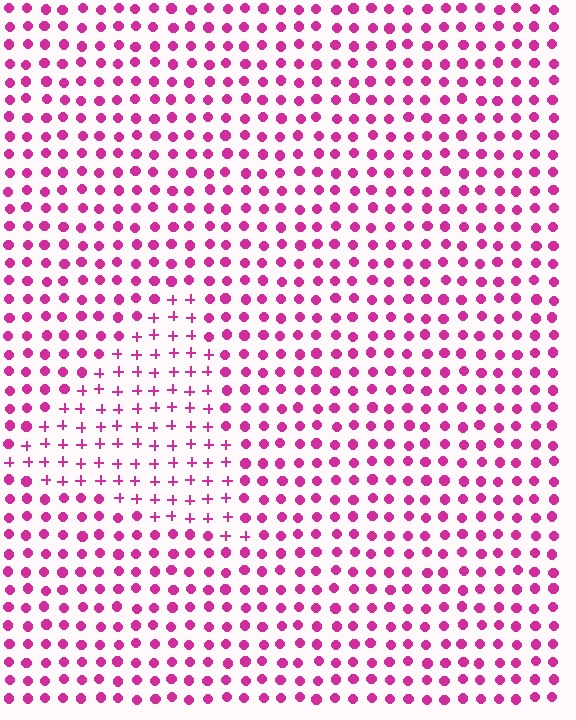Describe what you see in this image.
The image is filled with small magenta elements arranged in a uniform grid. A triangle-shaped region contains plus signs, while the surrounding area contains circles. The boundary is defined purely by the change in element shape.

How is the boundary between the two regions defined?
The boundary is defined by a change in element shape: plus signs inside vs. circles outside. All elements share the same color and spacing.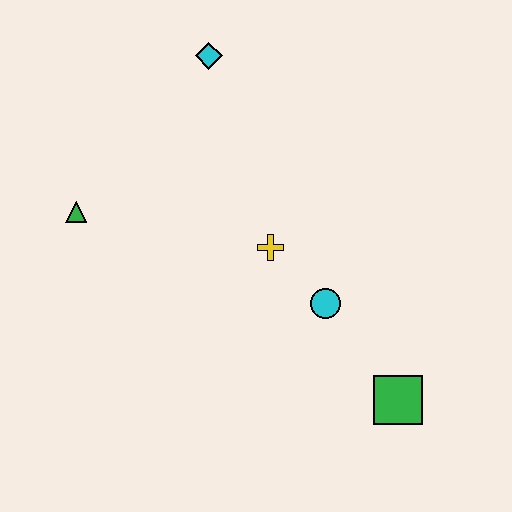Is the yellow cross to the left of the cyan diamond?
No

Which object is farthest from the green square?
The cyan diamond is farthest from the green square.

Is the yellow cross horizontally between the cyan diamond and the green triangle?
No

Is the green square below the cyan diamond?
Yes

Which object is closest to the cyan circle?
The yellow cross is closest to the cyan circle.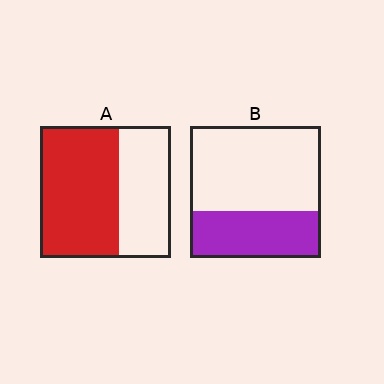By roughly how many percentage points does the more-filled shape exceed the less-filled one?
By roughly 25 percentage points (A over B).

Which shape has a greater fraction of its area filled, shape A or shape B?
Shape A.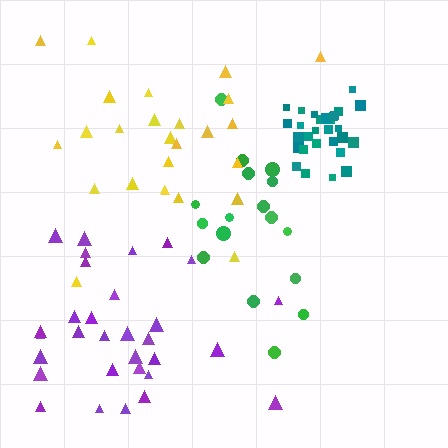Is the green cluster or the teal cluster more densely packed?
Teal.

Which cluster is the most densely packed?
Teal.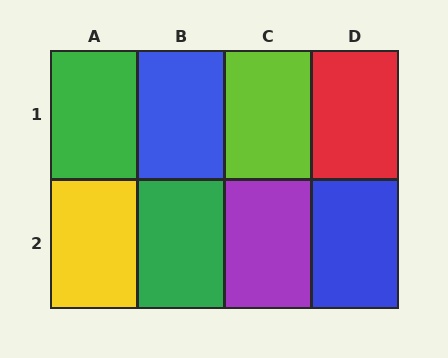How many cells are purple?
1 cell is purple.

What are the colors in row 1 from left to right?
Green, blue, lime, red.